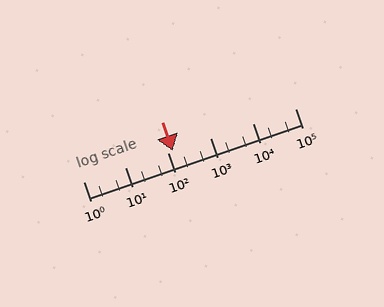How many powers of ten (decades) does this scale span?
The scale spans 5 decades, from 1 to 100000.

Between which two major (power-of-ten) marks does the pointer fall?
The pointer is between 100 and 1000.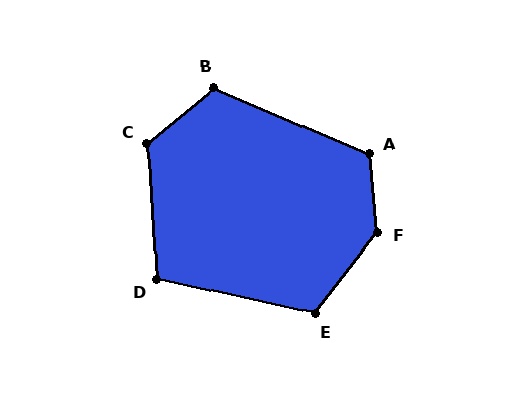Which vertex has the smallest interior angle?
D, at approximately 106 degrees.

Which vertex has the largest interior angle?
F, at approximately 137 degrees.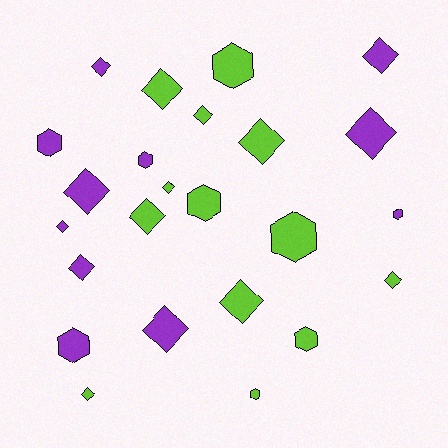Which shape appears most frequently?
Diamond, with 15 objects.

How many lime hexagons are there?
There are 5 lime hexagons.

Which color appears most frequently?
Lime, with 13 objects.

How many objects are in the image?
There are 24 objects.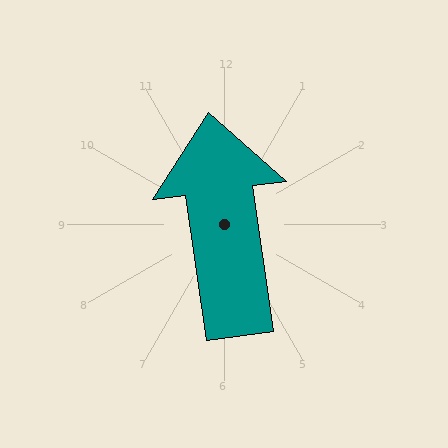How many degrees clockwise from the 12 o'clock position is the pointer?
Approximately 352 degrees.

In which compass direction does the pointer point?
North.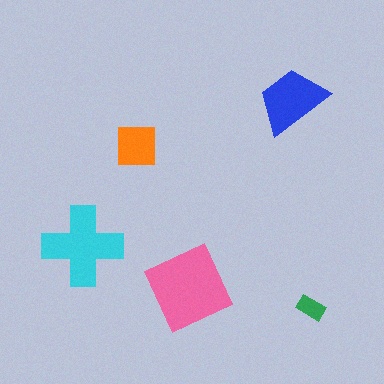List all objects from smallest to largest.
The green rectangle, the orange square, the blue trapezoid, the cyan cross, the pink diamond.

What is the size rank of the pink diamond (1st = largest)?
1st.